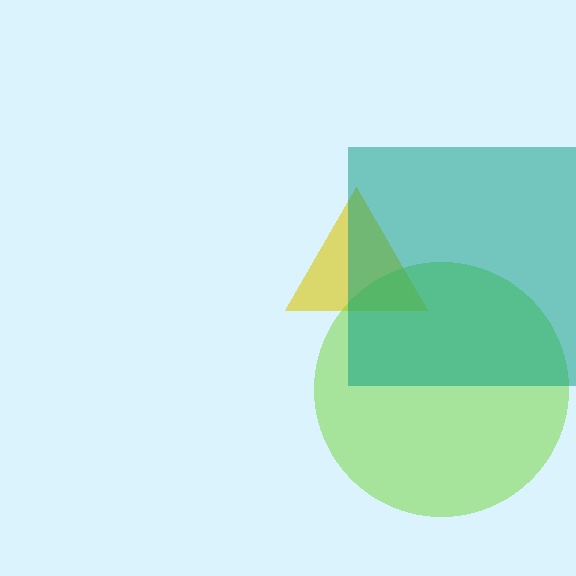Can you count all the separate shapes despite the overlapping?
Yes, there are 3 separate shapes.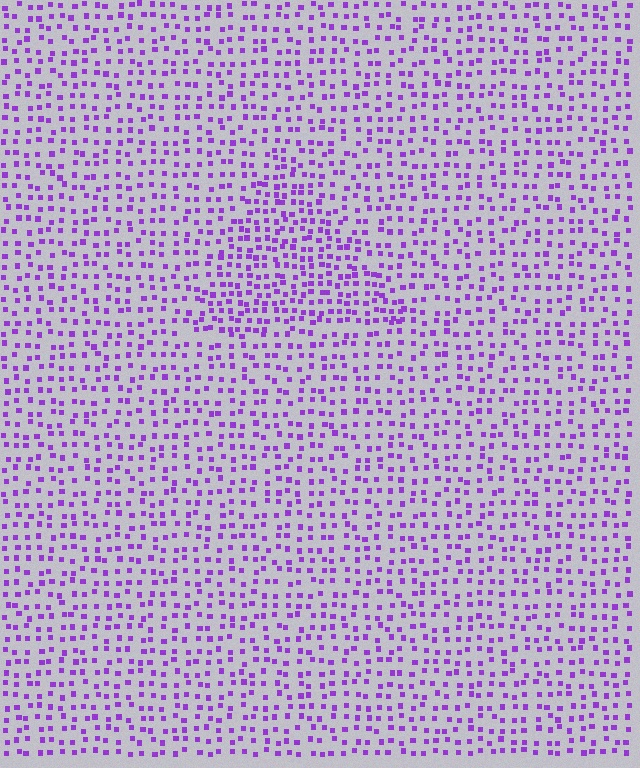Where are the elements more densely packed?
The elements are more densely packed inside the triangle boundary.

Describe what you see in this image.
The image contains small purple elements arranged at two different densities. A triangle-shaped region is visible where the elements are more densely packed than the surrounding area.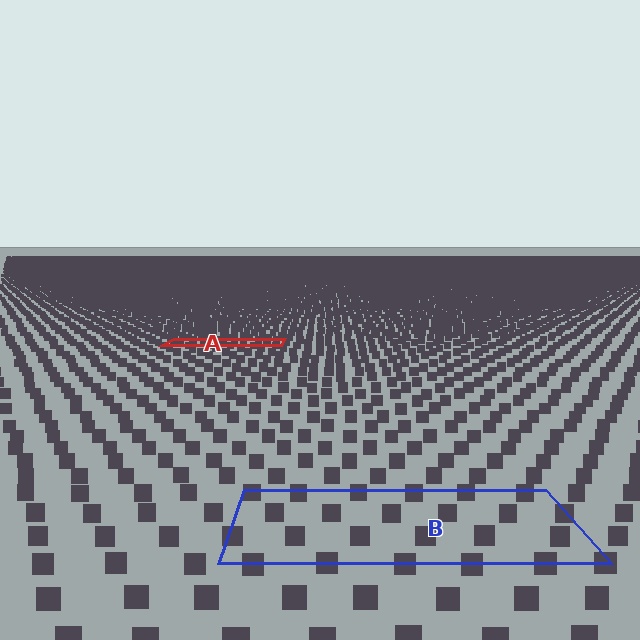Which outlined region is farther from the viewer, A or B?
Region A is farther from the viewer — the texture elements inside it appear smaller and more densely packed.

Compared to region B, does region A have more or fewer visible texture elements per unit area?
Region A has more texture elements per unit area — they are packed more densely because it is farther away.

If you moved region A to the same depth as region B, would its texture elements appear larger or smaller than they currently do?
They would appear larger. At a closer depth, the same texture elements are projected at a bigger on-screen size.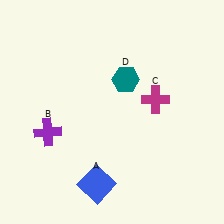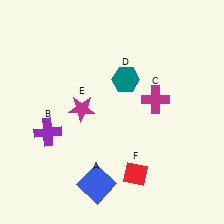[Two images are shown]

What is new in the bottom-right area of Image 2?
A red diamond (F) was added in the bottom-right area of Image 2.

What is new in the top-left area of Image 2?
A magenta star (E) was added in the top-left area of Image 2.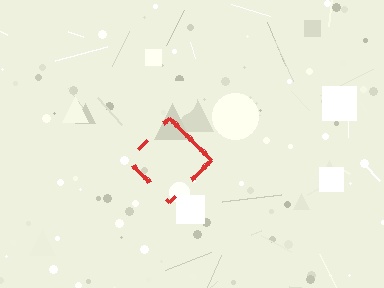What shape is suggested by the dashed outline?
The dashed outline suggests a diamond.